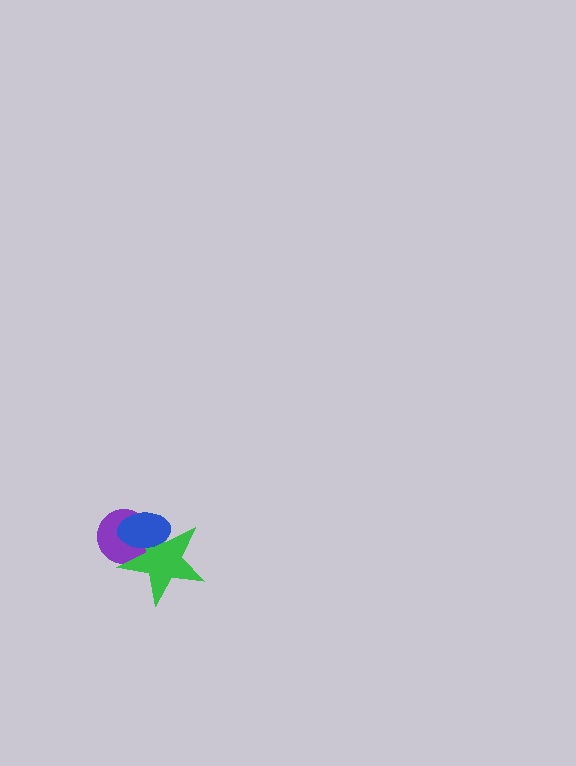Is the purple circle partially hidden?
Yes, it is partially covered by another shape.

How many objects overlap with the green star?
2 objects overlap with the green star.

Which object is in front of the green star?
The blue ellipse is in front of the green star.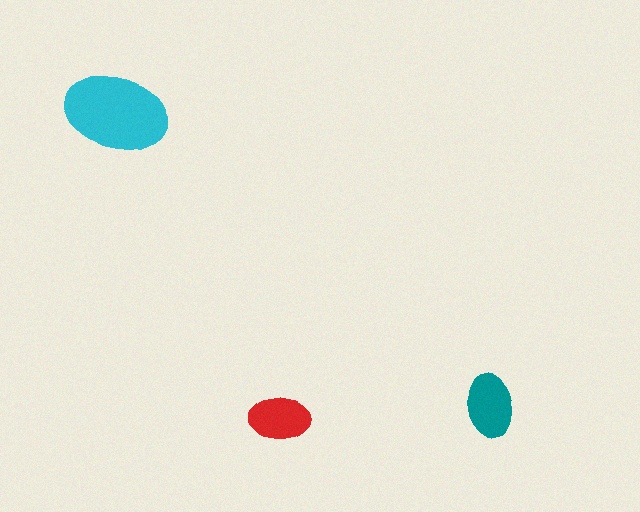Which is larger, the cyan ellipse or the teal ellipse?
The cyan one.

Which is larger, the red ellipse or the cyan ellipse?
The cyan one.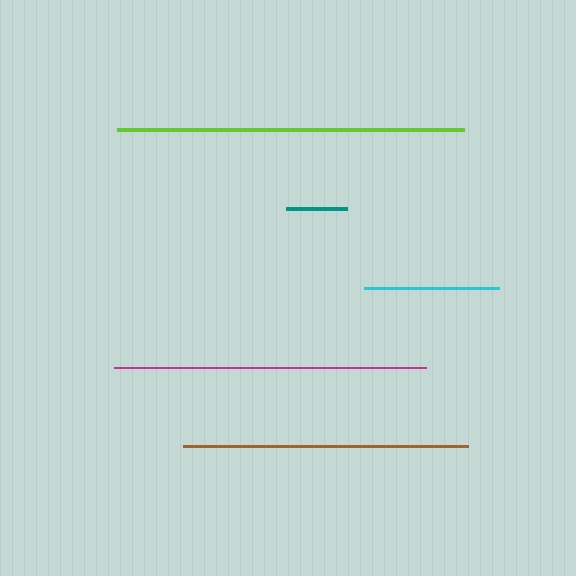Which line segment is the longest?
The lime line is the longest at approximately 347 pixels.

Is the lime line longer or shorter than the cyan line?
The lime line is longer than the cyan line.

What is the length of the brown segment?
The brown segment is approximately 285 pixels long.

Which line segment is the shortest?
The teal line is the shortest at approximately 61 pixels.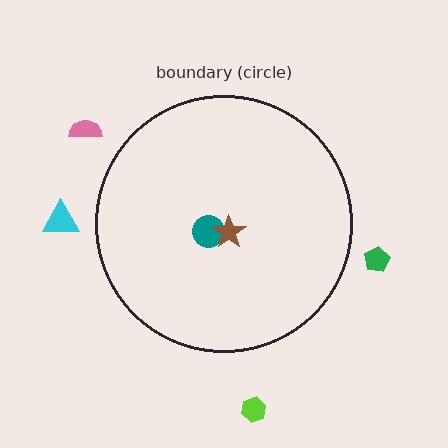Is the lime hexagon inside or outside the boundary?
Outside.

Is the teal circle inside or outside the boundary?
Inside.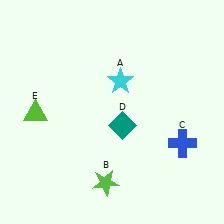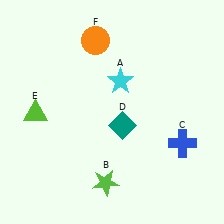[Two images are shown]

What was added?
An orange circle (F) was added in Image 2.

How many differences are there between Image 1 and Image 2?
There is 1 difference between the two images.